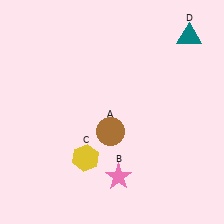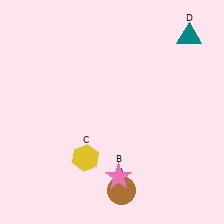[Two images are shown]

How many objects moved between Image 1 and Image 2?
1 object moved between the two images.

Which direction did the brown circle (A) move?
The brown circle (A) moved down.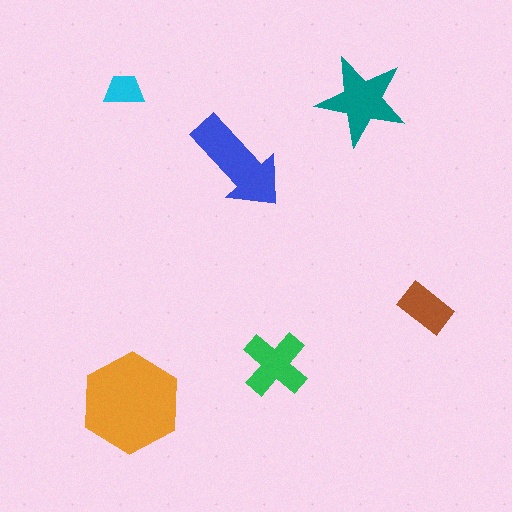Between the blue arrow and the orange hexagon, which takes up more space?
The orange hexagon.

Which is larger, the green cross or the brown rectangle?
The green cross.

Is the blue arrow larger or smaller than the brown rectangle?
Larger.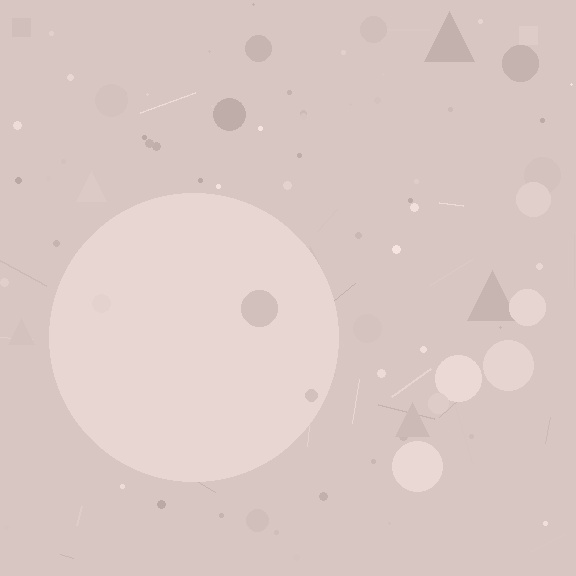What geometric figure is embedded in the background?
A circle is embedded in the background.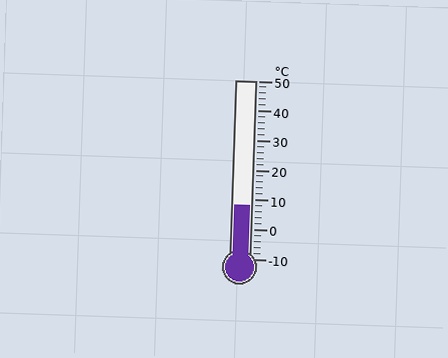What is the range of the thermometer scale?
The thermometer scale ranges from -10°C to 50°C.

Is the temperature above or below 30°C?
The temperature is below 30°C.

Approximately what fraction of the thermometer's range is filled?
The thermometer is filled to approximately 30% of its range.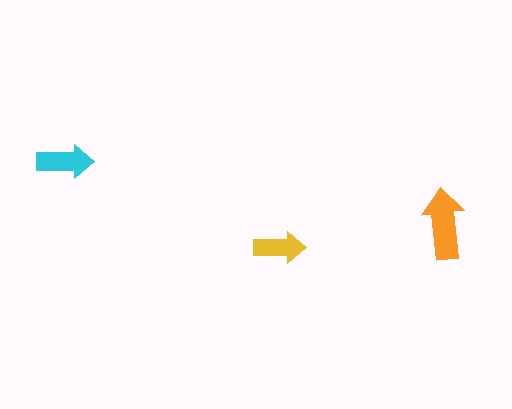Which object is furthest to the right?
The orange arrow is rightmost.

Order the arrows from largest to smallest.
the orange one, the cyan one, the yellow one.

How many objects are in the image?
There are 3 objects in the image.